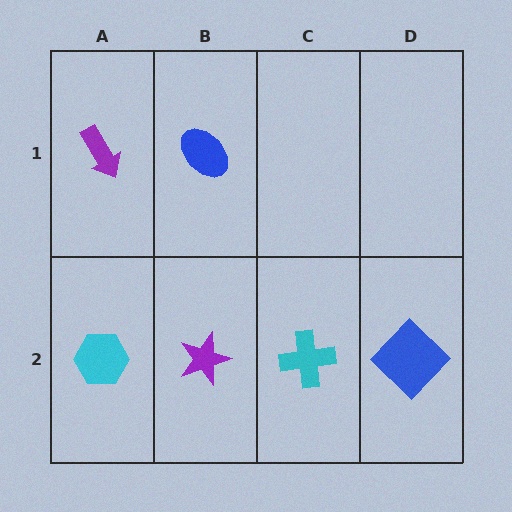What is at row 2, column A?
A cyan hexagon.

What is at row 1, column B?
A blue ellipse.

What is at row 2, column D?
A blue diamond.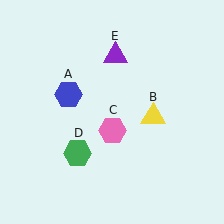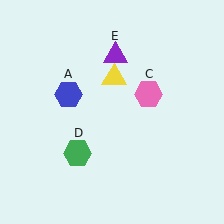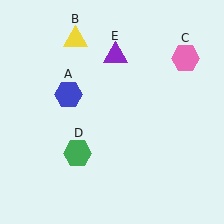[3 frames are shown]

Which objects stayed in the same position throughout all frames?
Blue hexagon (object A) and green hexagon (object D) and purple triangle (object E) remained stationary.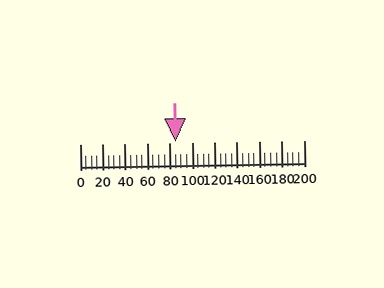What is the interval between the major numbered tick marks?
The major tick marks are spaced 20 units apart.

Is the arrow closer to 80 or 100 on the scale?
The arrow is closer to 80.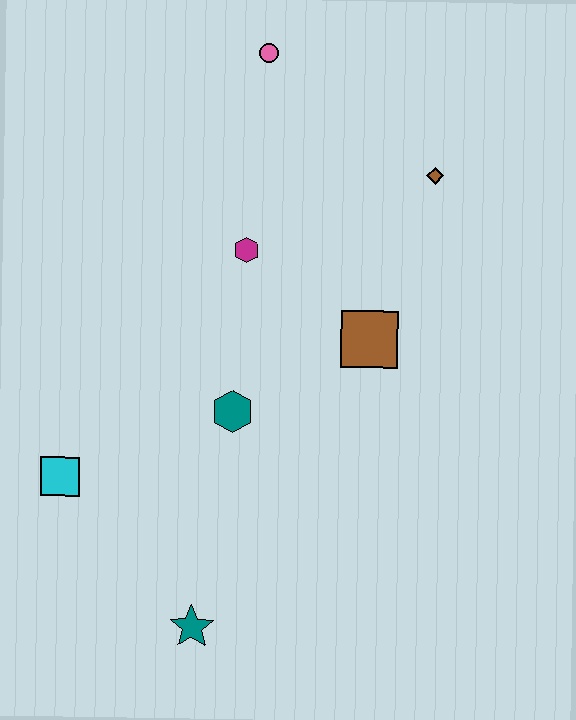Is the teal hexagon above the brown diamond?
No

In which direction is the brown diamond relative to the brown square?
The brown diamond is above the brown square.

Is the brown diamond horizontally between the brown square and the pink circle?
No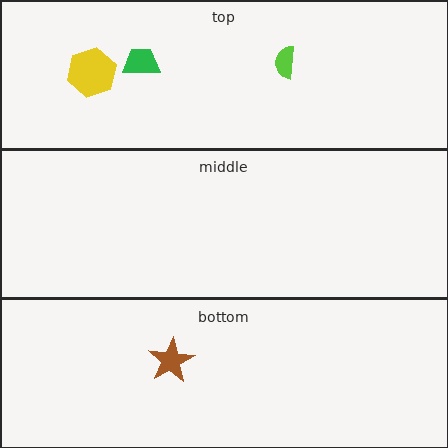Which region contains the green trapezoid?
The top region.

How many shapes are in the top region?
3.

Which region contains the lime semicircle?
The top region.